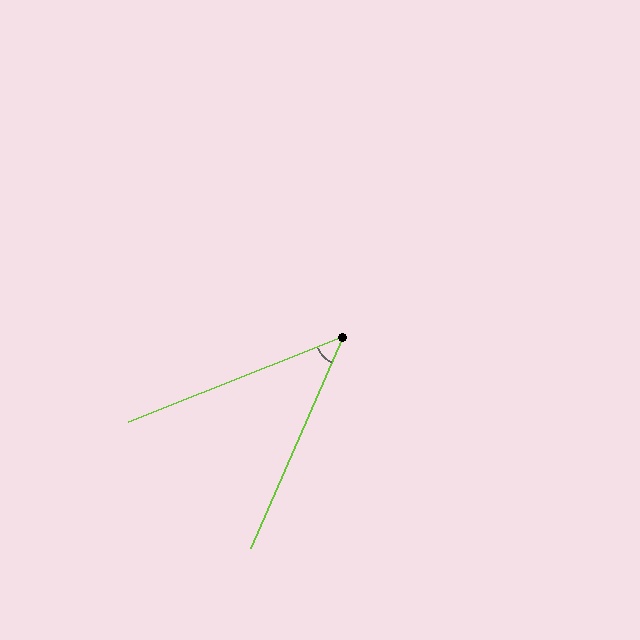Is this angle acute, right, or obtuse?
It is acute.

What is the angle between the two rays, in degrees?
Approximately 45 degrees.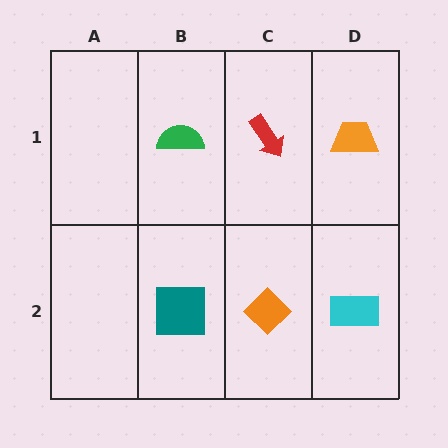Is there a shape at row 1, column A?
No, that cell is empty.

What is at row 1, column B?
A green semicircle.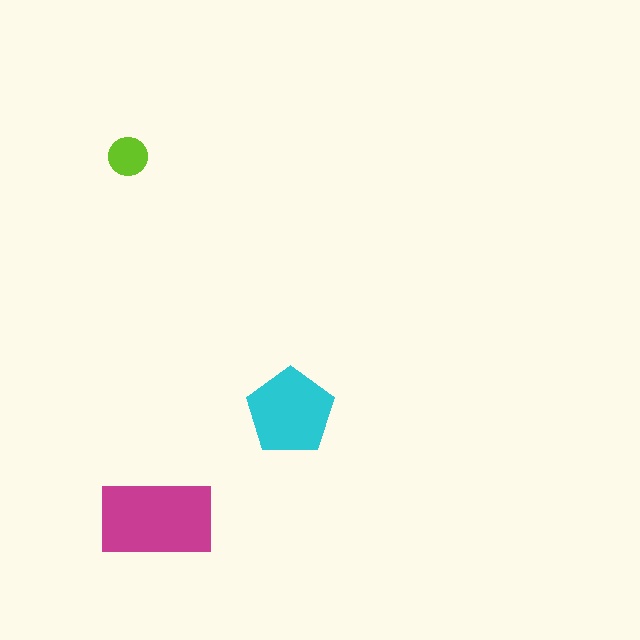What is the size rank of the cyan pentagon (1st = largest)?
2nd.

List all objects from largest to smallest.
The magenta rectangle, the cyan pentagon, the lime circle.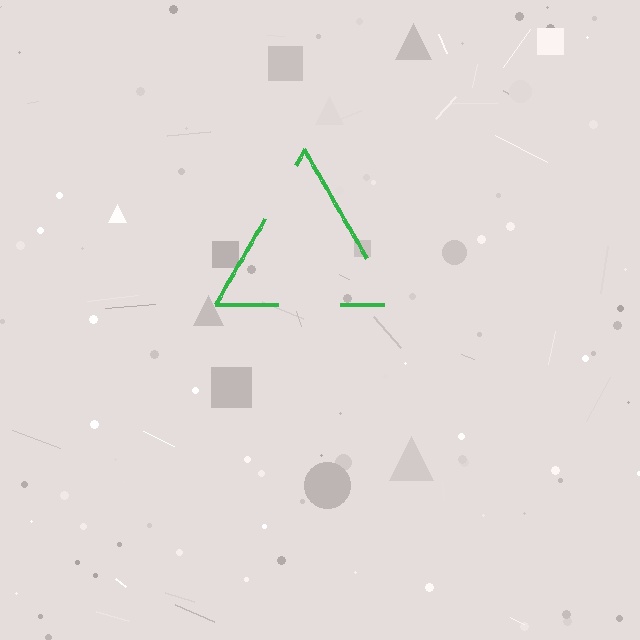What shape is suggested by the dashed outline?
The dashed outline suggests a triangle.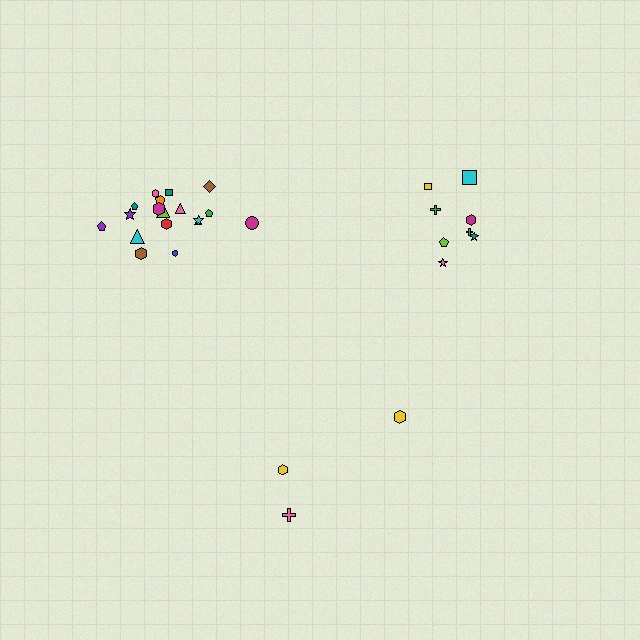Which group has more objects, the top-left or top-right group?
The top-left group.